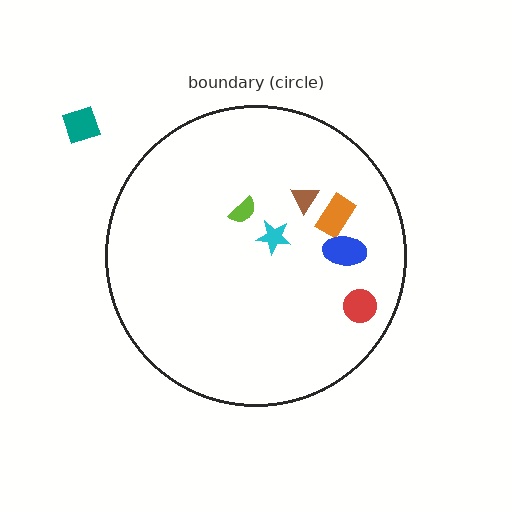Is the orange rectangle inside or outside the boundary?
Inside.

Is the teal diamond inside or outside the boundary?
Outside.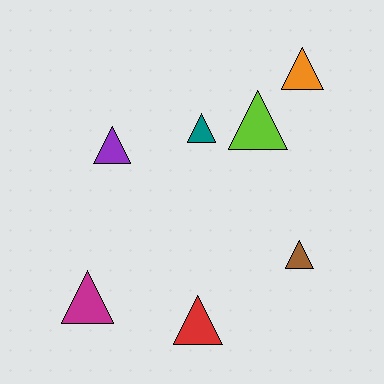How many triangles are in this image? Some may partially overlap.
There are 7 triangles.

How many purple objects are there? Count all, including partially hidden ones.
There is 1 purple object.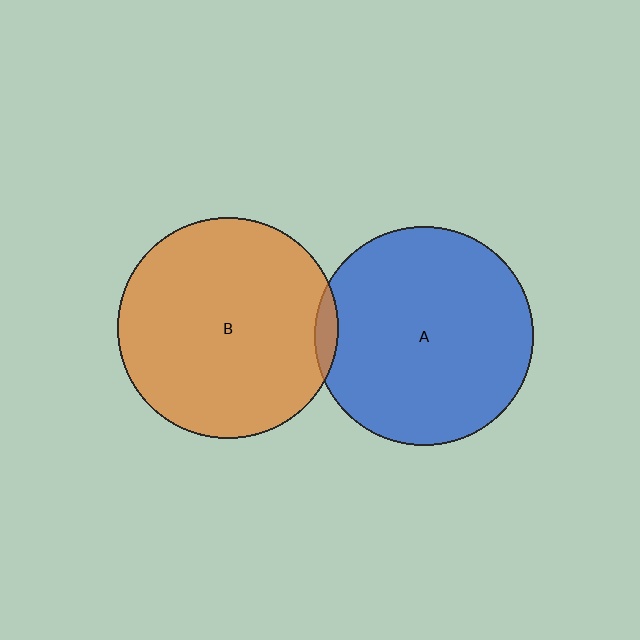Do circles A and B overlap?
Yes.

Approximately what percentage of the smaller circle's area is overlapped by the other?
Approximately 5%.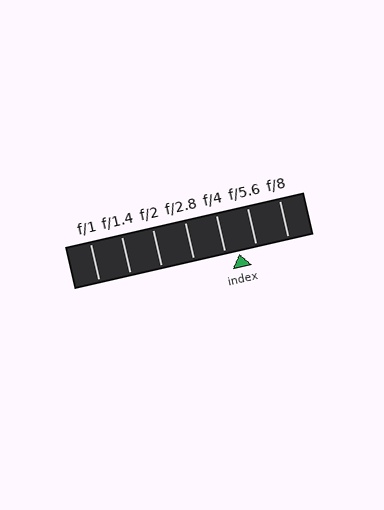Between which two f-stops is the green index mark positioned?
The index mark is between f/4 and f/5.6.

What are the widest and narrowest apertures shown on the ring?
The widest aperture shown is f/1 and the narrowest is f/8.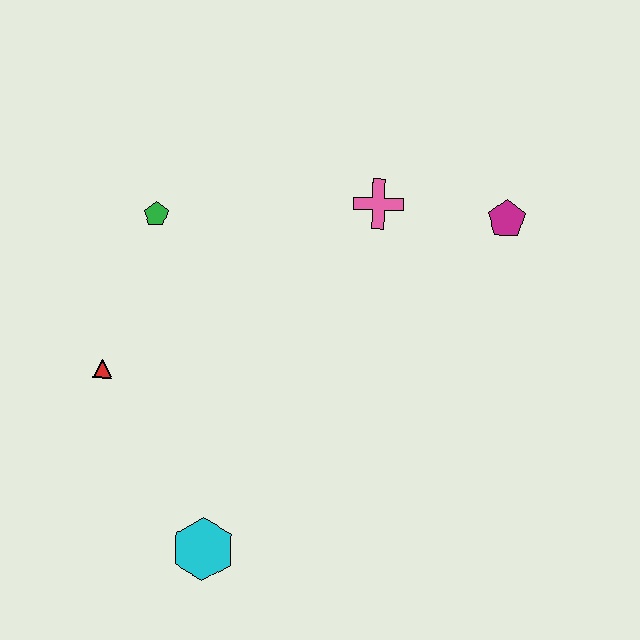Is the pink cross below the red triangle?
No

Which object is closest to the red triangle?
The green pentagon is closest to the red triangle.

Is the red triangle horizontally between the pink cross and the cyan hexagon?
No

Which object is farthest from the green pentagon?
The magenta pentagon is farthest from the green pentagon.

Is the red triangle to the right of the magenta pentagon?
No